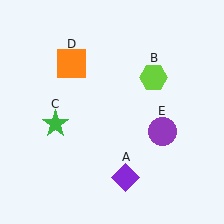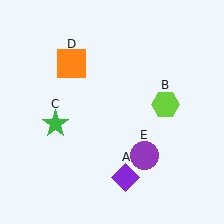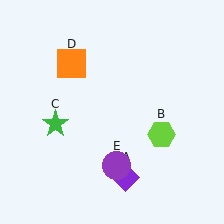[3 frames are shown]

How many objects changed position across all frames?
2 objects changed position: lime hexagon (object B), purple circle (object E).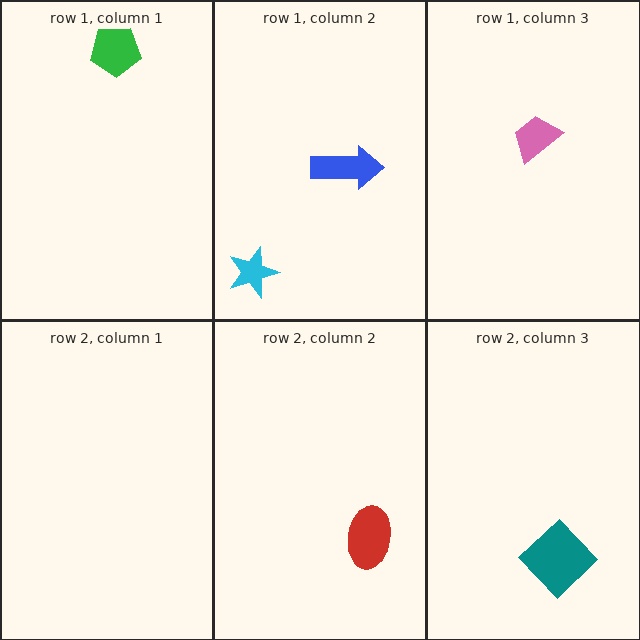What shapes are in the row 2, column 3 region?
The teal diamond.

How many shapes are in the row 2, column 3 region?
1.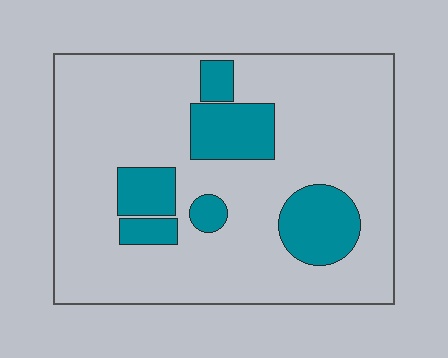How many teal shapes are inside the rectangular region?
6.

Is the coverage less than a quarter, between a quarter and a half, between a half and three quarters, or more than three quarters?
Less than a quarter.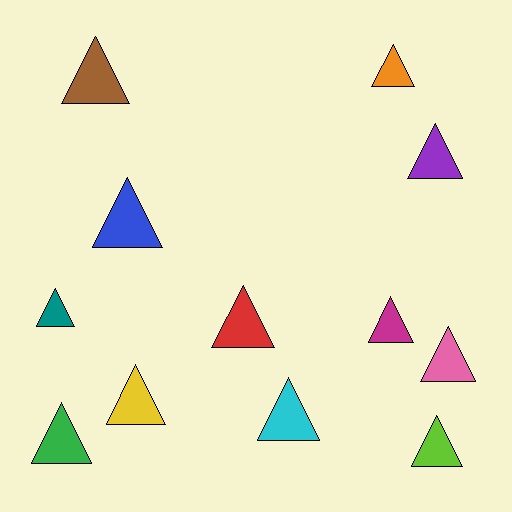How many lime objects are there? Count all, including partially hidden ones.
There is 1 lime object.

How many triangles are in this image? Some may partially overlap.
There are 12 triangles.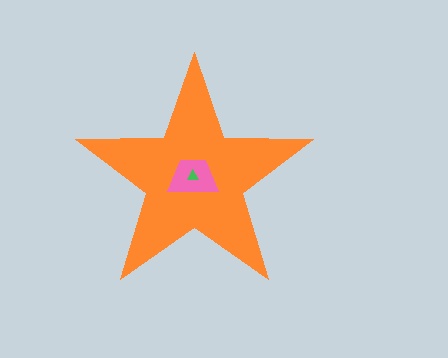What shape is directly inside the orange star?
The pink trapezoid.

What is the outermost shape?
The orange star.